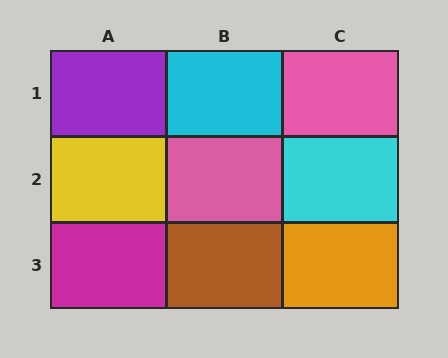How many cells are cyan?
2 cells are cyan.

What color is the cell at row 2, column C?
Cyan.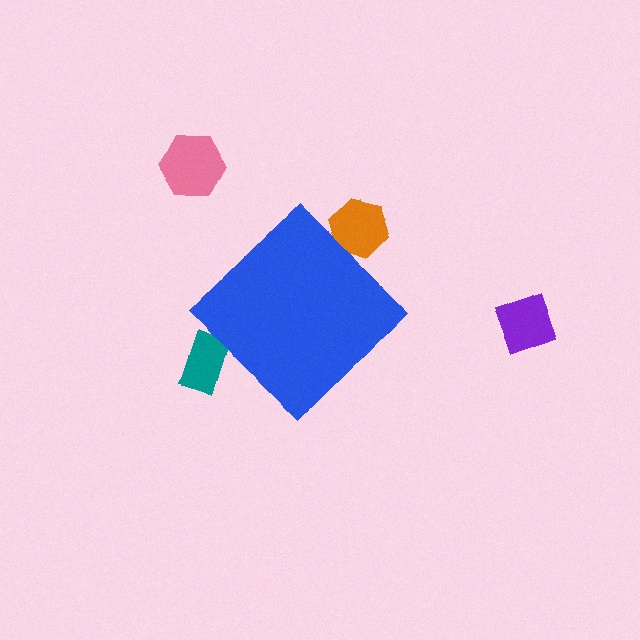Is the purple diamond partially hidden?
No, the purple diamond is fully visible.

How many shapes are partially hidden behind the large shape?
3 shapes are partially hidden.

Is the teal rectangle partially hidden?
Yes, the teal rectangle is partially hidden behind the blue diamond.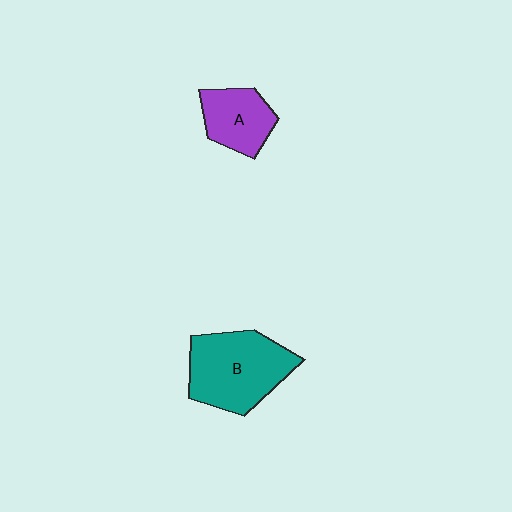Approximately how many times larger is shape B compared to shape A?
Approximately 1.8 times.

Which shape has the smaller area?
Shape A (purple).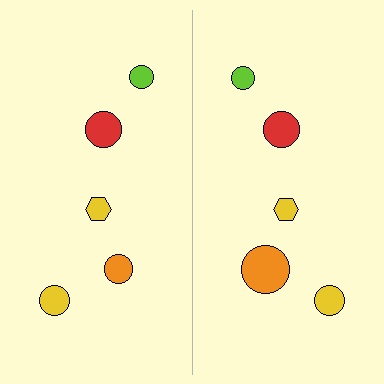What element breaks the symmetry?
The orange circle on the right side has a different size than its mirror counterpart.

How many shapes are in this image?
There are 10 shapes in this image.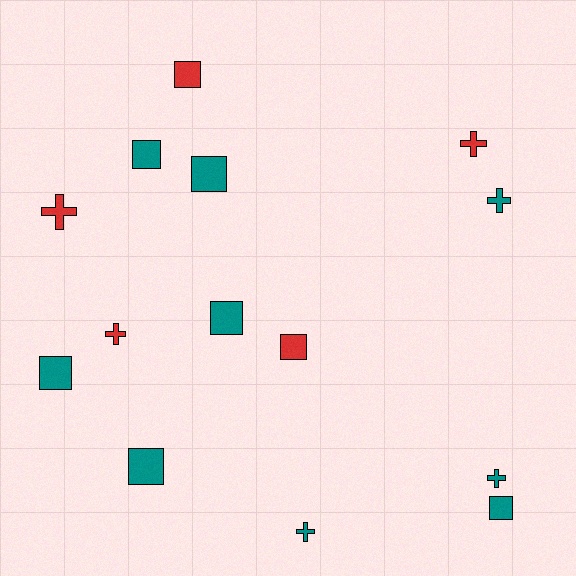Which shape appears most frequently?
Square, with 8 objects.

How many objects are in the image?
There are 14 objects.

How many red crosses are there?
There are 3 red crosses.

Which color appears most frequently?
Teal, with 9 objects.